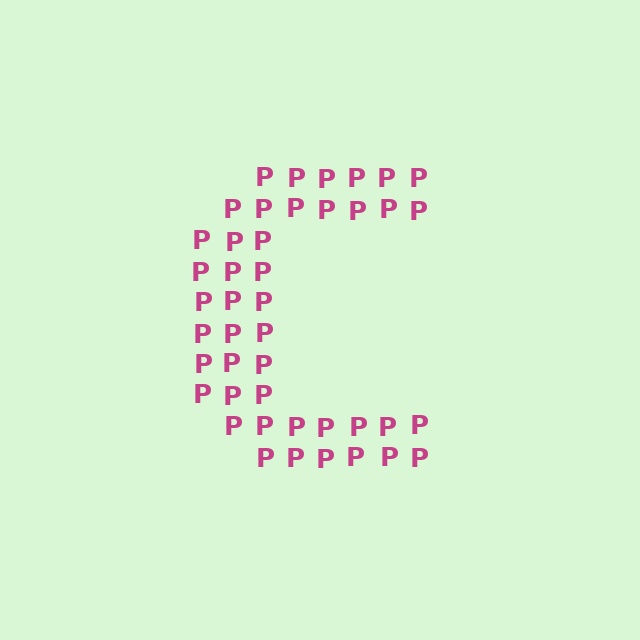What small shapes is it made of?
It is made of small letter P's.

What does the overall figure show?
The overall figure shows the letter C.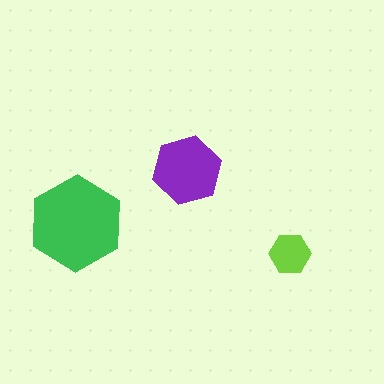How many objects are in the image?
There are 3 objects in the image.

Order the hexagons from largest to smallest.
the green one, the purple one, the lime one.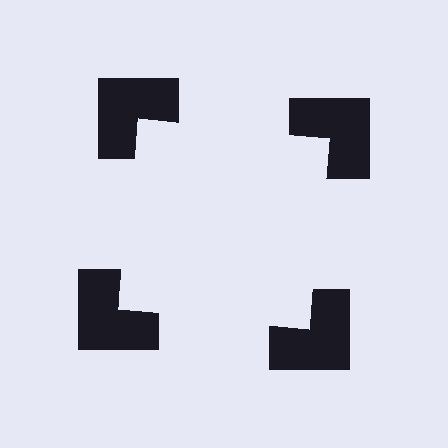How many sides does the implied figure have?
4 sides.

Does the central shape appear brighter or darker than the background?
It typically appears slightly brighter than the background, even though no actual brightness change is drawn.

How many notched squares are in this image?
There are 4 — one at each vertex of the illusory square.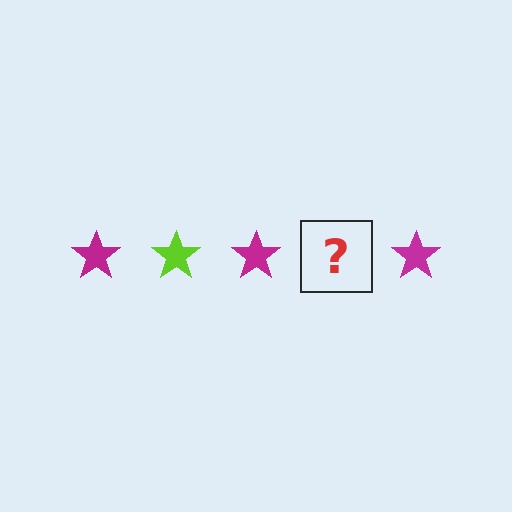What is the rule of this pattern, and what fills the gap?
The rule is that the pattern cycles through magenta, lime stars. The gap should be filled with a lime star.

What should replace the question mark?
The question mark should be replaced with a lime star.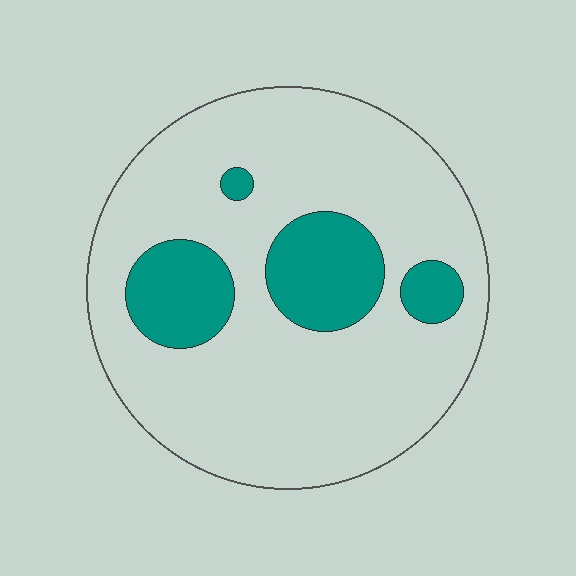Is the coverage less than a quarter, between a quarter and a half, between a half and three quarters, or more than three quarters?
Less than a quarter.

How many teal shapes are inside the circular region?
4.